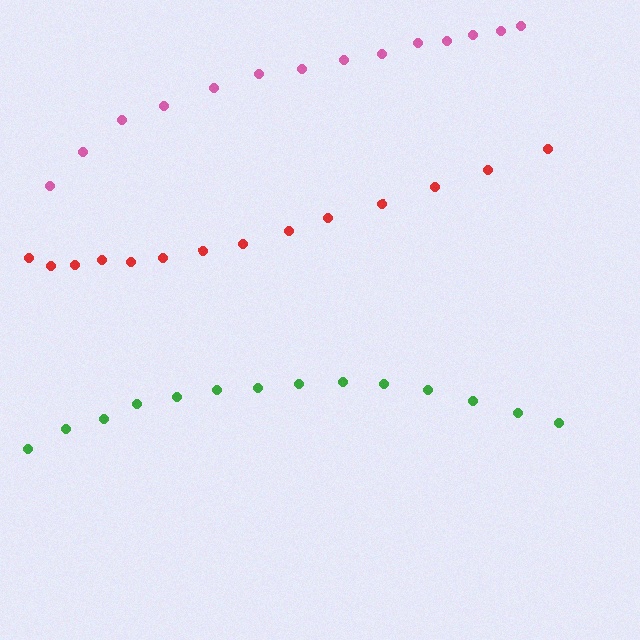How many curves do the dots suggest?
There are 3 distinct paths.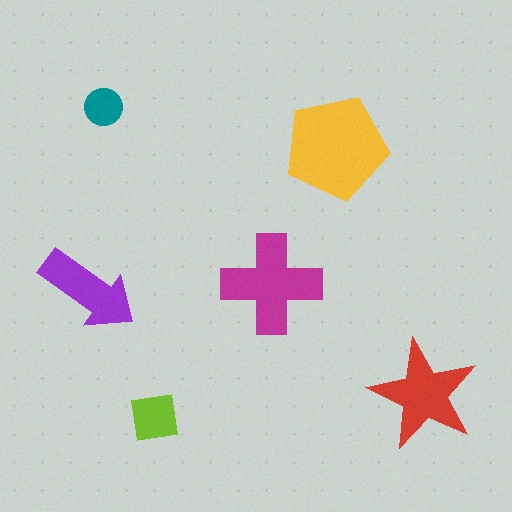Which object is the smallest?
The teal circle.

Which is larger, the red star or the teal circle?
The red star.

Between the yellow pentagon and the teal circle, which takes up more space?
The yellow pentagon.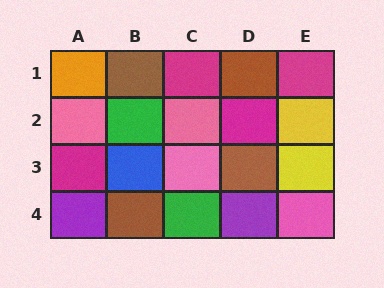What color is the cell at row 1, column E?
Magenta.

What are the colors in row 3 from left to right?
Magenta, blue, pink, brown, yellow.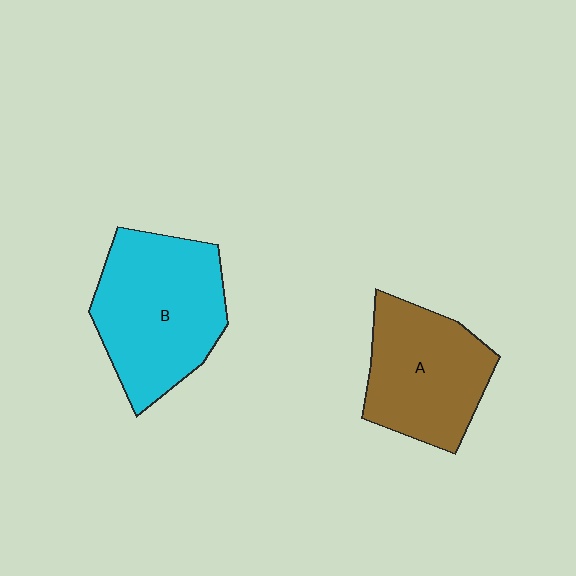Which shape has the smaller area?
Shape A (brown).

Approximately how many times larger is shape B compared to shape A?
Approximately 1.2 times.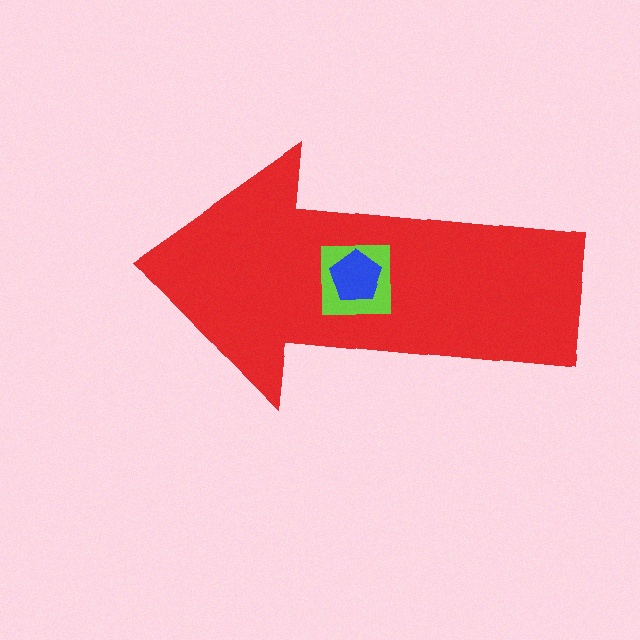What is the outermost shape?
The red arrow.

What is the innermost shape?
The blue pentagon.